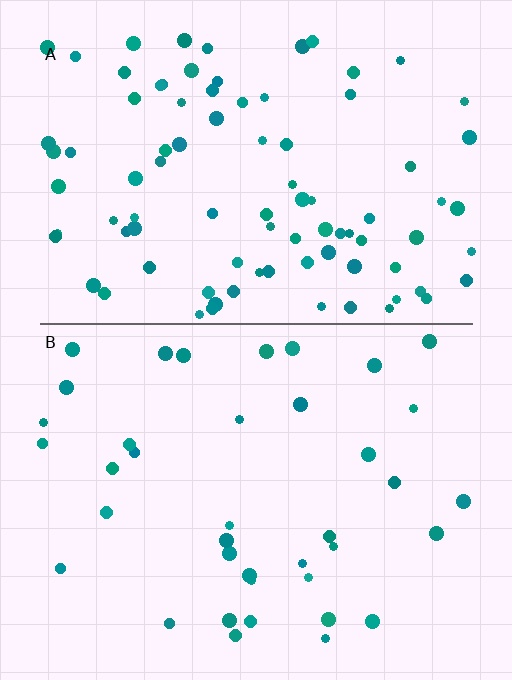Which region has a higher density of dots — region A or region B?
A (the top).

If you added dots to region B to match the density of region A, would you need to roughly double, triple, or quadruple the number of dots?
Approximately double.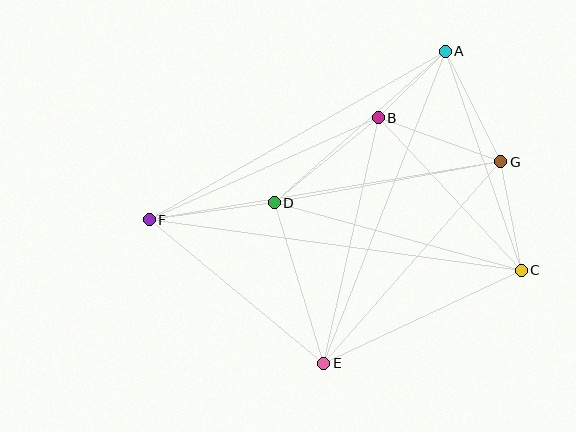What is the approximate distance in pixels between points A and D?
The distance between A and D is approximately 228 pixels.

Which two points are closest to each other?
Points A and B are closest to each other.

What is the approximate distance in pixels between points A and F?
The distance between A and F is approximately 341 pixels.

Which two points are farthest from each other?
Points C and F are farthest from each other.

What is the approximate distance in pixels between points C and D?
The distance between C and D is approximately 256 pixels.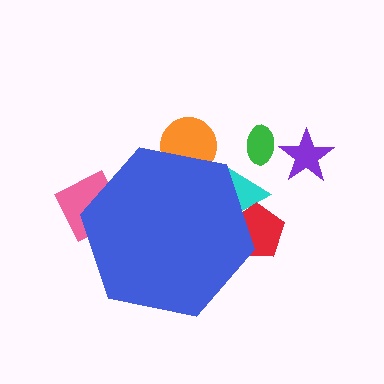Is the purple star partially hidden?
No, the purple star is fully visible.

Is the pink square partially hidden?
Yes, the pink square is partially hidden behind the blue hexagon.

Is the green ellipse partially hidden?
No, the green ellipse is fully visible.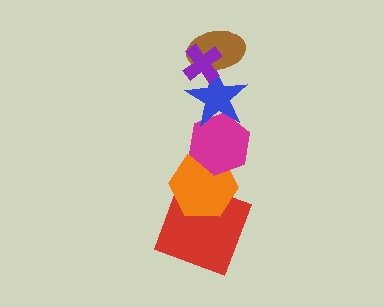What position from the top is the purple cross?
The purple cross is 1st from the top.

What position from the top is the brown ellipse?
The brown ellipse is 2nd from the top.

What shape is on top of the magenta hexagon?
The blue star is on top of the magenta hexagon.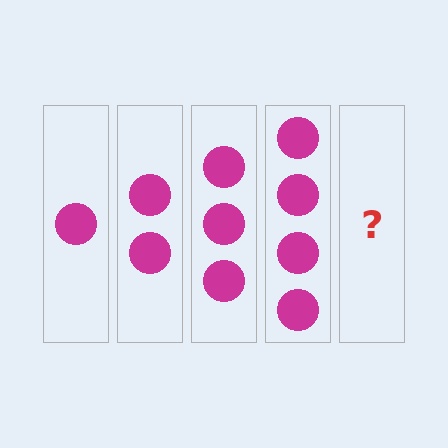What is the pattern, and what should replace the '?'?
The pattern is that each step adds one more circle. The '?' should be 5 circles.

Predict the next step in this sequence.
The next step is 5 circles.